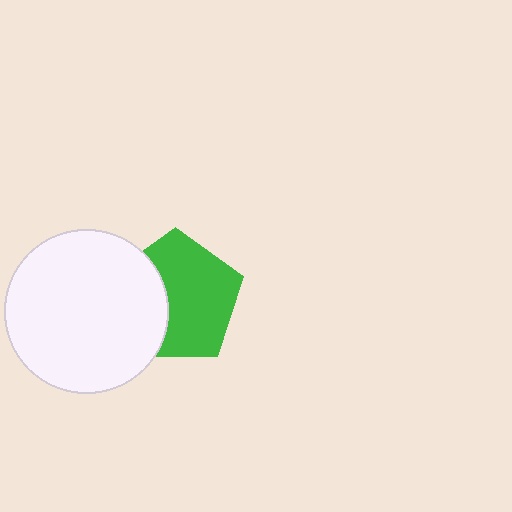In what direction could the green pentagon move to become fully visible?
The green pentagon could move right. That would shift it out from behind the white circle entirely.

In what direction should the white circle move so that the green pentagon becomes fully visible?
The white circle should move left. That is the shortest direction to clear the overlap and leave the green pentagon fully visible.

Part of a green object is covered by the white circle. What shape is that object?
It is a pentagon.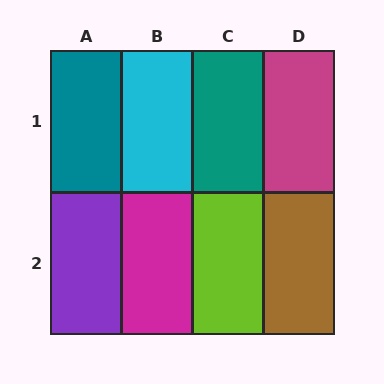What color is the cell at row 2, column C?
Lime.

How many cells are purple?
1 cell is purple.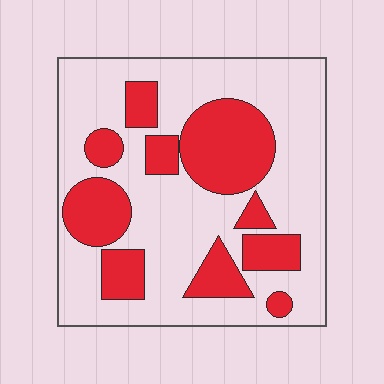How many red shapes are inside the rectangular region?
10.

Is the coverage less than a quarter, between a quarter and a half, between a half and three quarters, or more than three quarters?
Between a quarter and a half.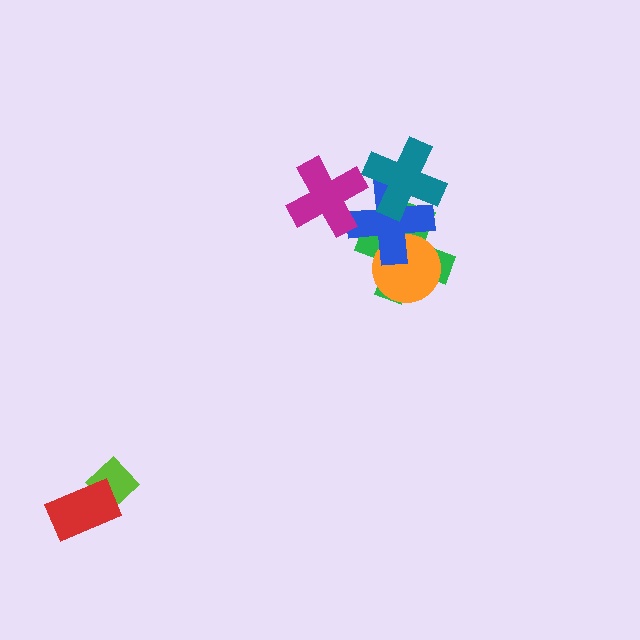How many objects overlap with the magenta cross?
1 object overlaps with the magenta cross.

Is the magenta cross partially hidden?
No, no other shape covers it.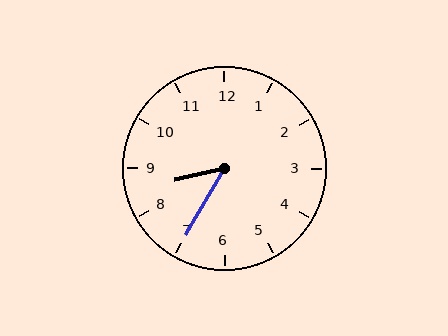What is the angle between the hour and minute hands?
Approximately 48 degrees.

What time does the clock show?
8:35.